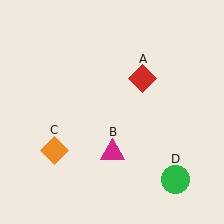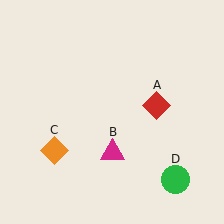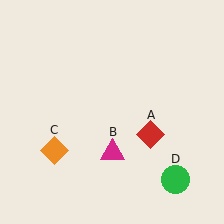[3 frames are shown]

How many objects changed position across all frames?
1 object changed position: red diamond (object A).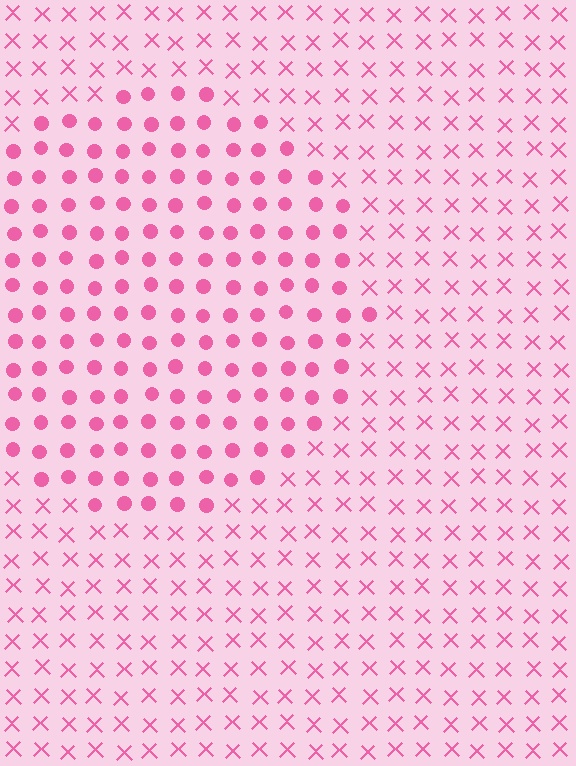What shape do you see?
I see a circle.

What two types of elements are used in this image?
The image uses circles inside the circle region and X marks outside it.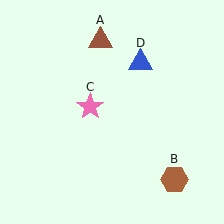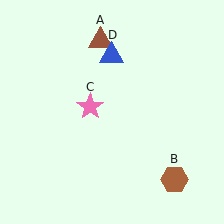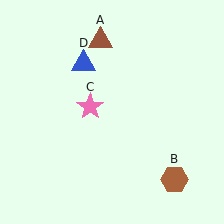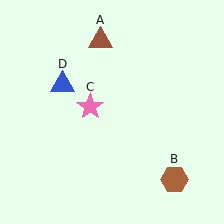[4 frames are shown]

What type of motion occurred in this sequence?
The blue triangle (object D) rotated counterclockwise around the center of the scene.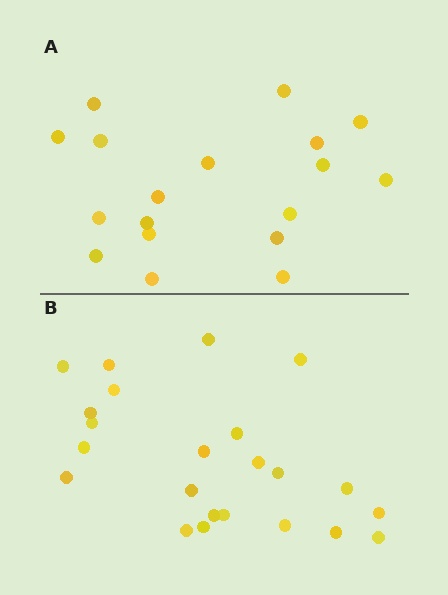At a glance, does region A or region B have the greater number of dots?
Region B (the bottom region) has more dots.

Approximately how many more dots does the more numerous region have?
Region B has about 5 more dots than region A.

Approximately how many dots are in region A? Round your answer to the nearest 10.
About 20 dots. (The exact count is 18, which rounds to 20.)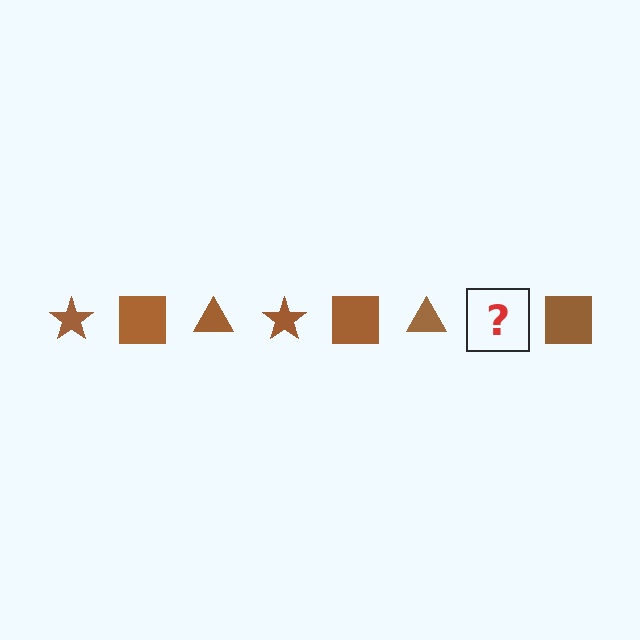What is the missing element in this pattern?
The missing element is a brown star.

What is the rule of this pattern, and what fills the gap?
The rule is that the pattern cycles through star, square, triangle shapes in brown. The gap should be filled with a brown star.